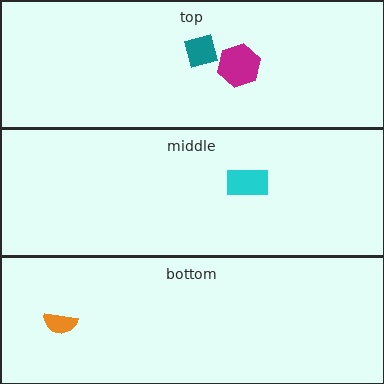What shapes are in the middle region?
The cyan rectangle.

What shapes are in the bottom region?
The orange semicircle.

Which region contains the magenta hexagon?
The top region.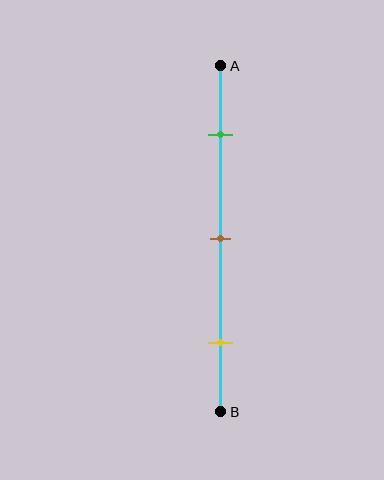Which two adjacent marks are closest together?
The green and brown marks are the closest adjacent pair.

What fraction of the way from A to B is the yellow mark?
The yellow mark is approximately 80% (0.8) of the way from A to B.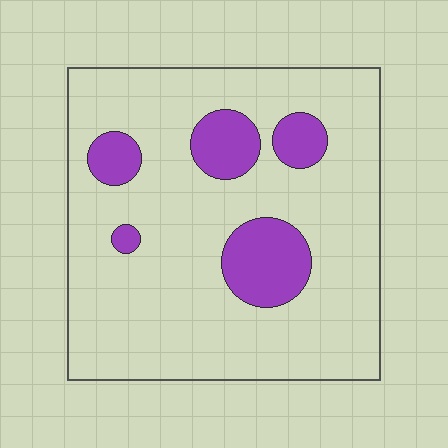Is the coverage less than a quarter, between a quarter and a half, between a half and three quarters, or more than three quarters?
Less than a quarter.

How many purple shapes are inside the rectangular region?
5.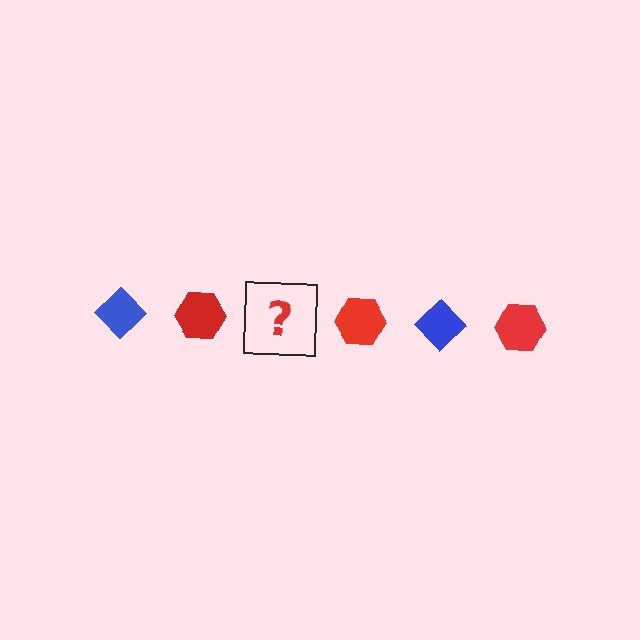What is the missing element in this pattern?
The missing element is a blue diamond.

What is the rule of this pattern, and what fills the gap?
The rule is that the pattern alternates between blue diamond and red hexagon. The gap should be filled with a blue diamond.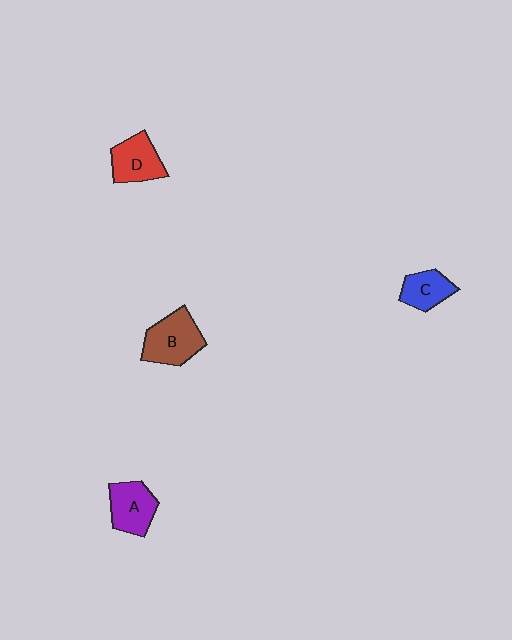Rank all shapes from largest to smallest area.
From largest to smallest: B (brown), D (red), A (purple), C (blue).